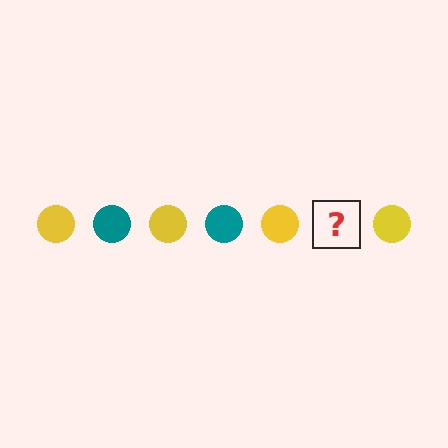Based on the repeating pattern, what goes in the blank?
The blank should be a teal circle.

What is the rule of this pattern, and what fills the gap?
The rule is that the pattern cycles through yellow, teal circles. The gap should be filled with a teal circle.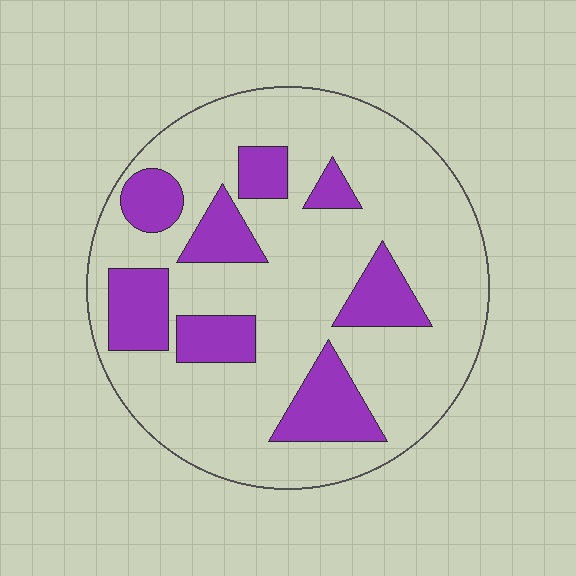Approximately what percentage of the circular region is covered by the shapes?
Approximately 25%.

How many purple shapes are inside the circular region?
8.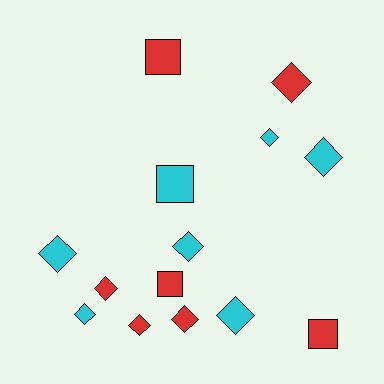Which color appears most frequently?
Cyan, with 7 objects.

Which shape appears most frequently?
Diamond, with 10 objects.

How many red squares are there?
There are 3 red squares.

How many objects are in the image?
There are 14 objects.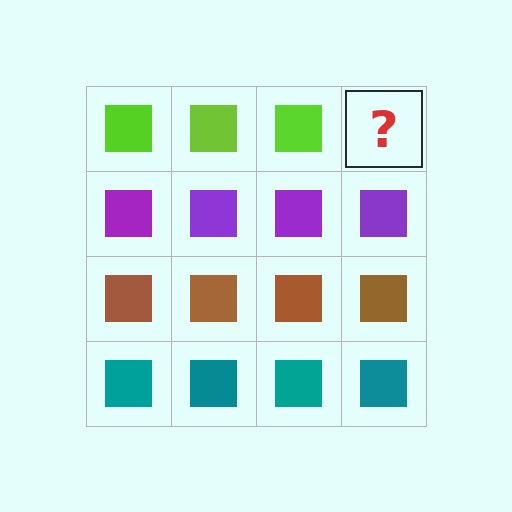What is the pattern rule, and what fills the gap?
The rule is that each row has a consistent color. The gap should be filled with a lime square.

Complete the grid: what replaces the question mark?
The question mark should be replaced with a lime square.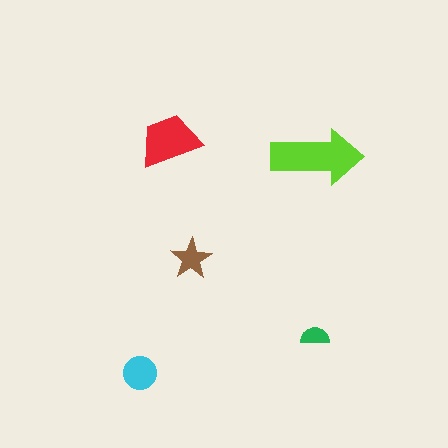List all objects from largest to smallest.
The lime arrow, the red trapezoid, the cyan circle, the brown star, the green semicircle.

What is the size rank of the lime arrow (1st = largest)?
1st.